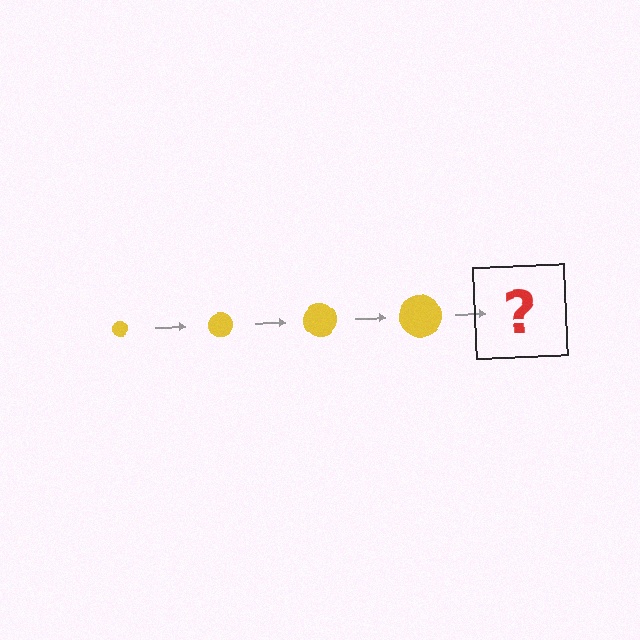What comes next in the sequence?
The next element should be a yellow circle, larger than the previous one.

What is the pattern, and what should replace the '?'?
The pattern is that the circle gets progressively larger each step. The '?' should be a yellow circle, larger than the previous one.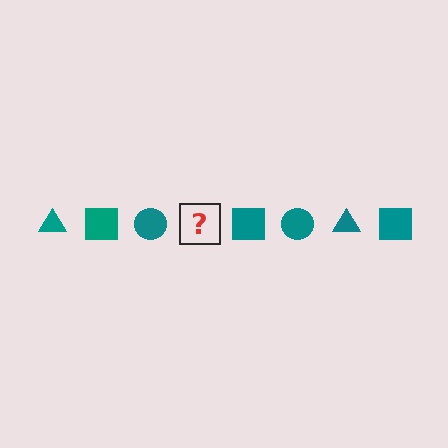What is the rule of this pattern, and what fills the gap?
The rule is that the pattern cycles through triangle, square, circle shapes in teal. The gap should be filled with a teal triangle.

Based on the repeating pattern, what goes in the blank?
The blank should be a teal triangle.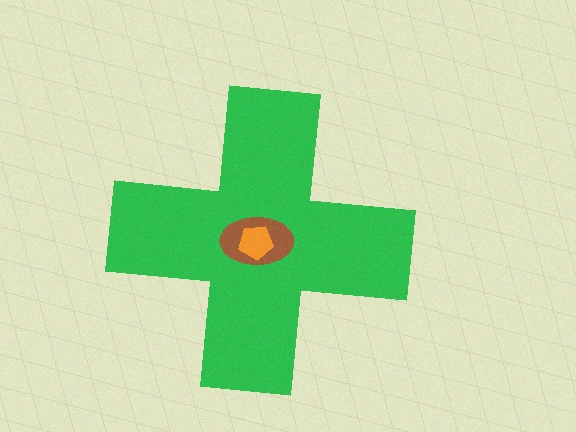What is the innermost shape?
The orange pentagon.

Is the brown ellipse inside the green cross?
Yes.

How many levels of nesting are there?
3.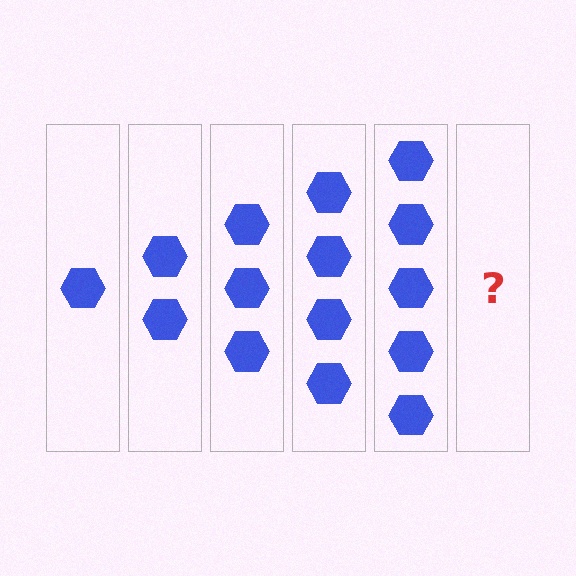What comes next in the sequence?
The next element should be 6 hexagons.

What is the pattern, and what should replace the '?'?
The pattern is that each step adds one more hexagon. The '?' should be 6 hexagons.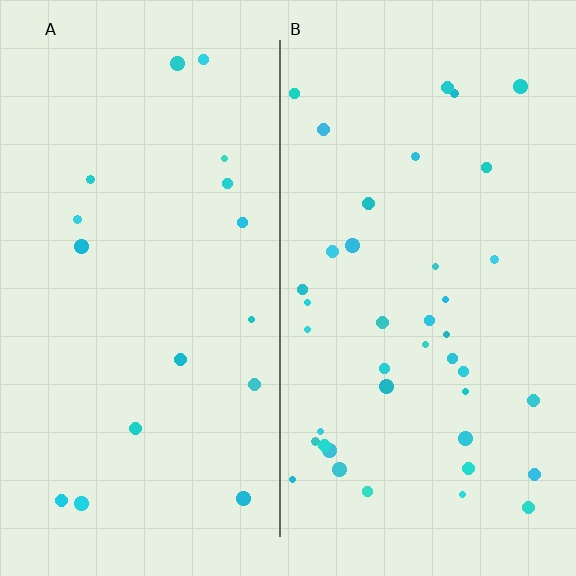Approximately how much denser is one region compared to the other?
Approximately 2.4× — region B over region A.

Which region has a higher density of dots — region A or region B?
B (the right).